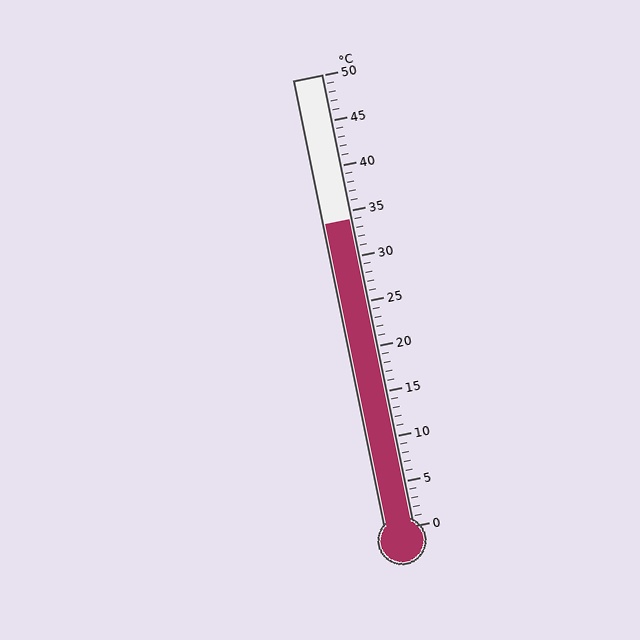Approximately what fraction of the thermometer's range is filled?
The thermometer is filled to approximately 70% of its range.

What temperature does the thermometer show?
The thermometer shows approximately 34°C.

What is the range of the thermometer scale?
The thermometer scale ranges from 0°C to 50°C.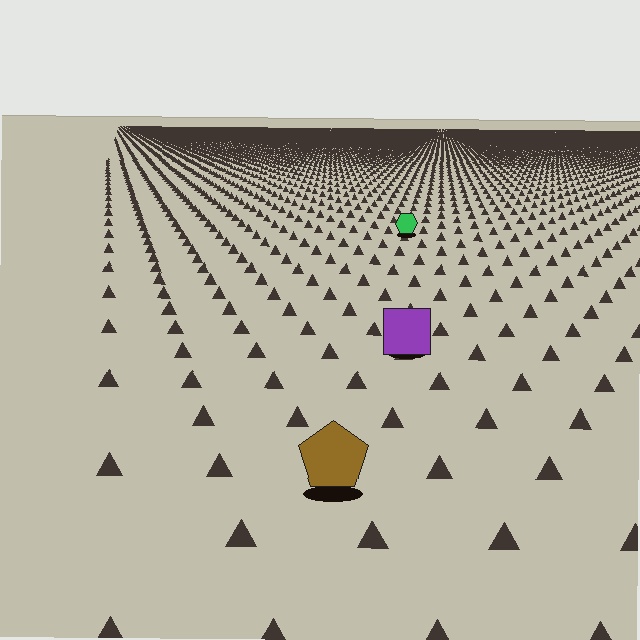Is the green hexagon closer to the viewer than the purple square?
No. The purple square is closer — you can tell from the texture gradient: the ground texture is coarser near it.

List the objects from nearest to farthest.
From nearest to farthest: the brown pentagon, the purple square, the green hexagon.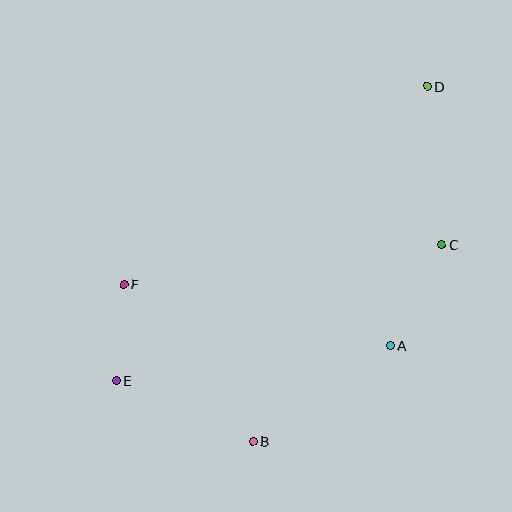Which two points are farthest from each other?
Points D and E are farthest from each other.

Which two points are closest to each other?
Points E and F are closest to each other.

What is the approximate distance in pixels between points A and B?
The distance between A and B is approximately 168 pixels.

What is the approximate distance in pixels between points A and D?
The distance between A and D is approximately 261 pixels.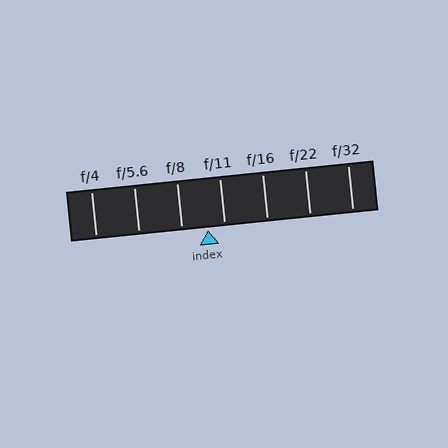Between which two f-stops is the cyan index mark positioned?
The index mark is between f/8 and f/11.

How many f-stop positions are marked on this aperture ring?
There are 7 f-stop positions marked.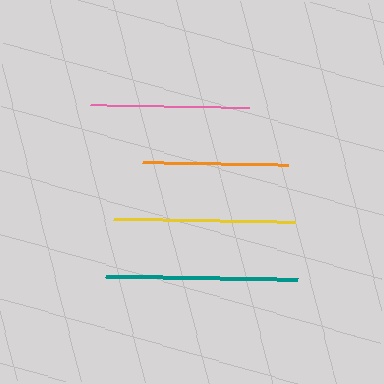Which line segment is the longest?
The teal line is the longest at approximately 192 pixels.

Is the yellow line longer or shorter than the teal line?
The teal line is longer than the yellow line.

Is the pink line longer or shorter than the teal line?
The teal line is longer than the pink line.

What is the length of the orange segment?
The orange segment is approximately 145 pixels long.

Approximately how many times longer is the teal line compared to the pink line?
The teal line is approximately 1.2 times the length of the pink line.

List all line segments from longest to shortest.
From longest to shortest: teal, yellow, pink, orange.